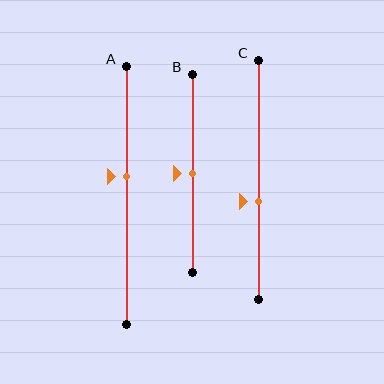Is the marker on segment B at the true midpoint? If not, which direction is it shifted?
Yes, the marker on segment B is at the true midpoint.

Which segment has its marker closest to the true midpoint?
Segment B has its marker closest to the true midpoint.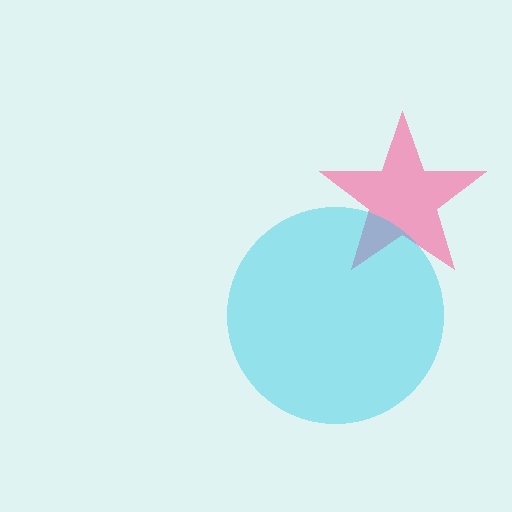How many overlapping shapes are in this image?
There are 2 overlapping shapes in the image.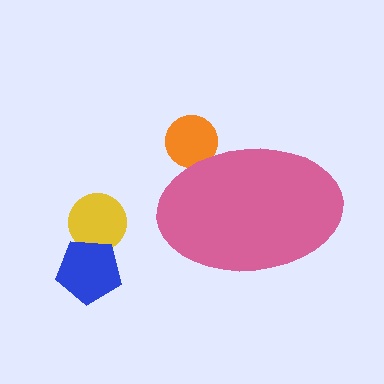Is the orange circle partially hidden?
Yes, the orange circle is partially hidden behind the pink ellipse.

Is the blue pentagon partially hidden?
No, the blue pentagon is fully visible.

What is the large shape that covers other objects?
A pink ellipse.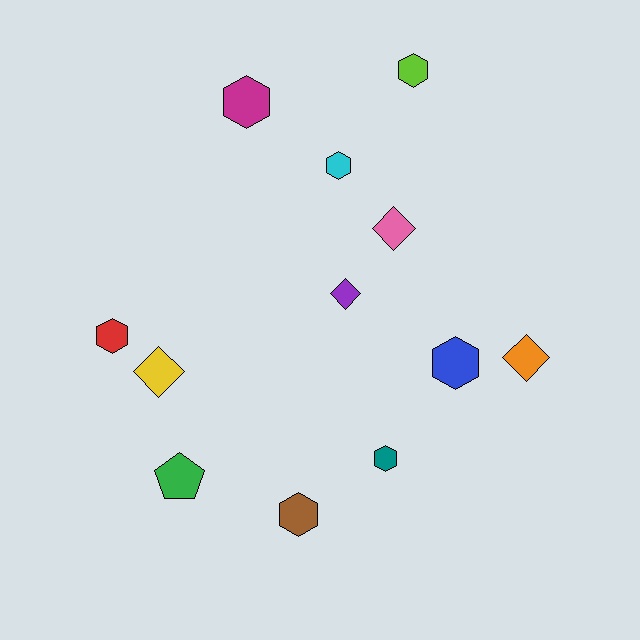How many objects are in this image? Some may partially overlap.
There are 12 objects.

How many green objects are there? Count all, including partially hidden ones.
There is 1 green object.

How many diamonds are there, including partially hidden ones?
There are 4 diamonds.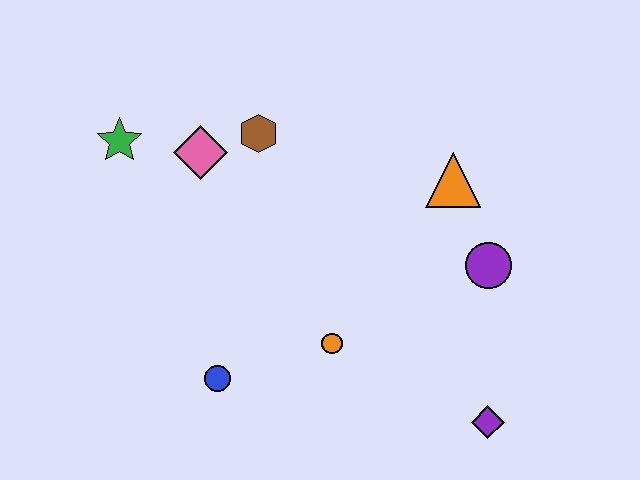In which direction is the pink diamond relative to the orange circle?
The pink diamond is above the orange circle.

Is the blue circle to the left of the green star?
No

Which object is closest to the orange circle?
The blue circle is closest to the orange circle.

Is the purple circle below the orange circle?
No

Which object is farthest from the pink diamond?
The purple diamond is farthest from the pink diamond.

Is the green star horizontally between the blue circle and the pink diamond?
No